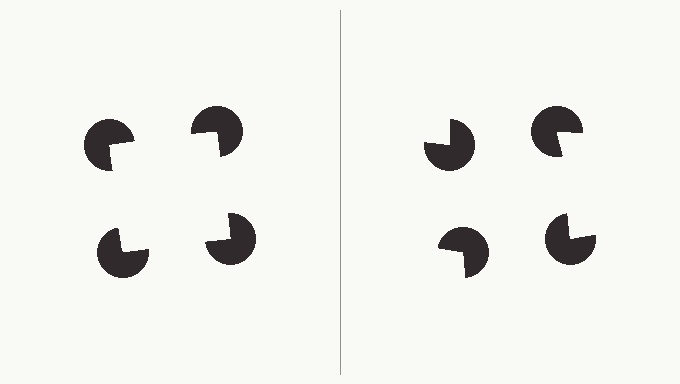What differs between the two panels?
The pac-man discs are positioned identically on both sides; only the wedge orientations differ. On the left they align to a square; on the right they are misaligned.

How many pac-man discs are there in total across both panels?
8 — 4 on each side.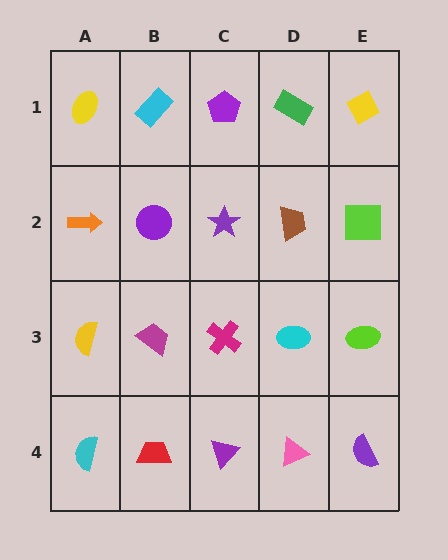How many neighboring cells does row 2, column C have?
4.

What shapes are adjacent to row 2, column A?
A yellow ellipse (row 1, column A), a yellow semicircle (row 3, column A), a purple circle (row 2, column B).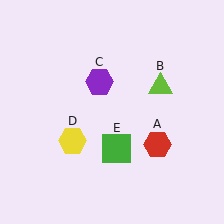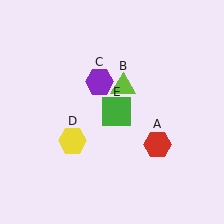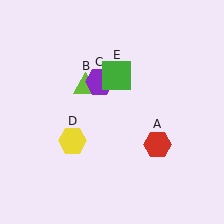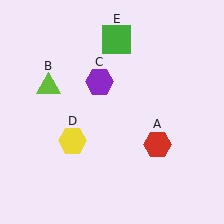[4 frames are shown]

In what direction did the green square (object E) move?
The green square (object E) moved up.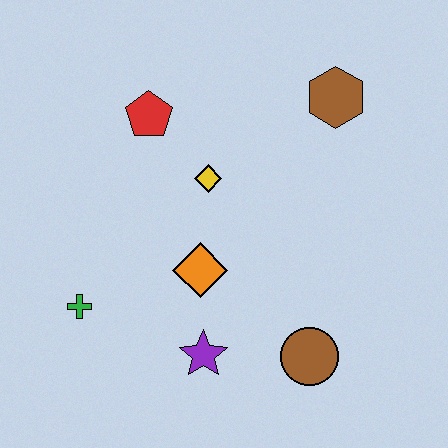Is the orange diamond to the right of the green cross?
Yes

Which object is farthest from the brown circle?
The red pentagon is farthest from the brown circle.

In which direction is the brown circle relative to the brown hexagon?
The brown circle is below the brown hexagon.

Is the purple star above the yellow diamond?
No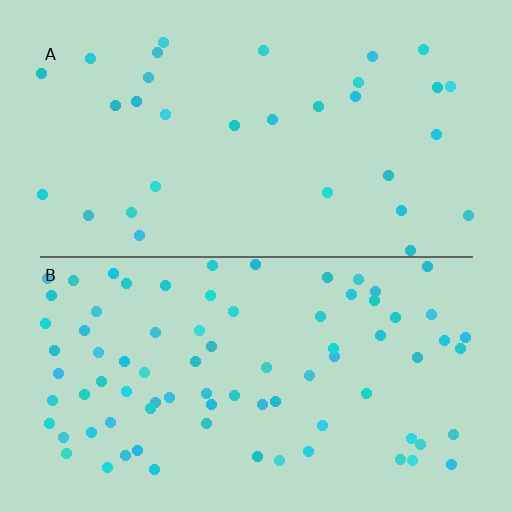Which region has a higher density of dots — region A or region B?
B (the bottom).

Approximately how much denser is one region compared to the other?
Approximately 2.5× — region B over region A.